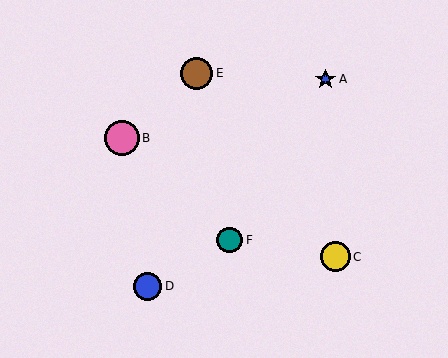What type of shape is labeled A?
Shape A is a blue star.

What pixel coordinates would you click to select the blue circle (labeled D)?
Click at (148, 286) to select the blue circle D.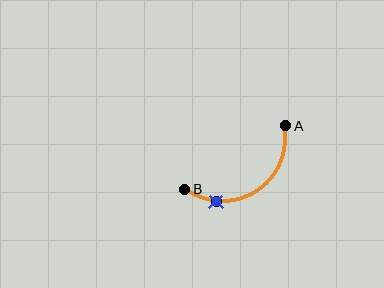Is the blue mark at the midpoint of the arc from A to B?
No. The blue mark lies on the arc but is closer to endpoint B. The arc midpoint would be at the point on the curve equidistant along the arc from both A and B.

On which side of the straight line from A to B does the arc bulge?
The arc bulges below the straight line connecting A and B.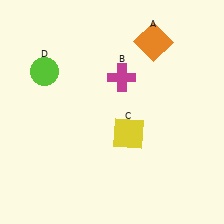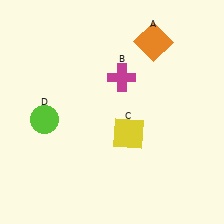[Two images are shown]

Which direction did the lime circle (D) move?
The lime circle (D) moved down.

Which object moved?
The lime circle (D) moved down.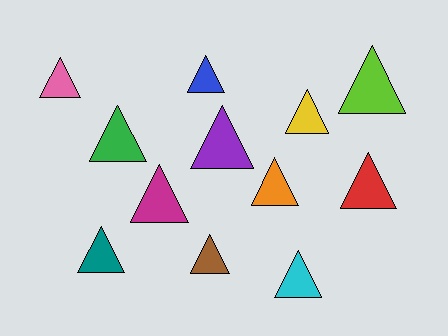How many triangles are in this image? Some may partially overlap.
There are 12 triangles.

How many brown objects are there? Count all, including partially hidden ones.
There is 1 brown object.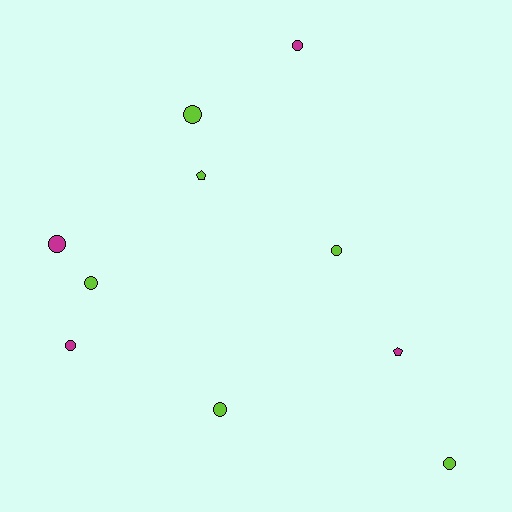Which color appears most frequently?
Lime, with 6 objects.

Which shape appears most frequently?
Circle, with 8 objects.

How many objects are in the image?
There are 10 objects.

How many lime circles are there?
There are 5 lime circles.